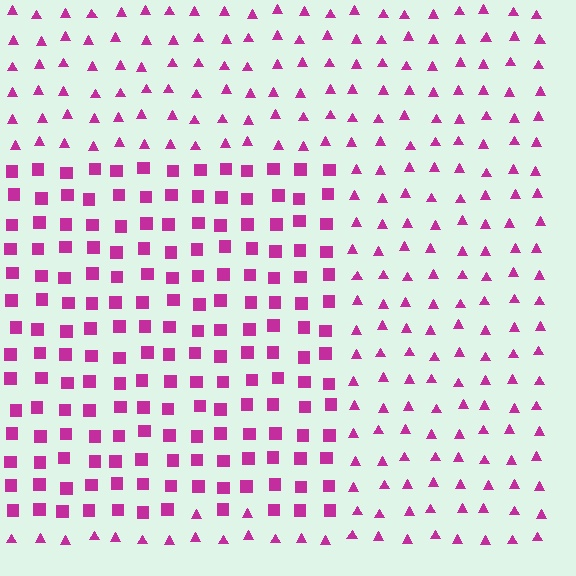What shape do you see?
I see a rectangle.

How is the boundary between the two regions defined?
The boundary is defined by a change in element shape: squares inside vs. triangles outside. All elements share the same color and spacing.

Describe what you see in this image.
The image is filled with small magenta elements arranged in a uniform grid. A rectangle-shaped region contains squares, while the surrounding area contains triangles. The boundary is defined purely by the change in element shape.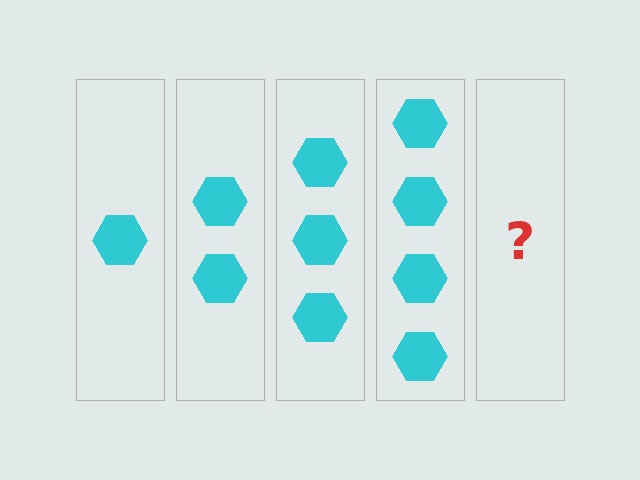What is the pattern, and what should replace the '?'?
The pattern is that each step adds one more hexagon. The '?' should be 5 hexagons.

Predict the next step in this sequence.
The next step is 5 hexagons.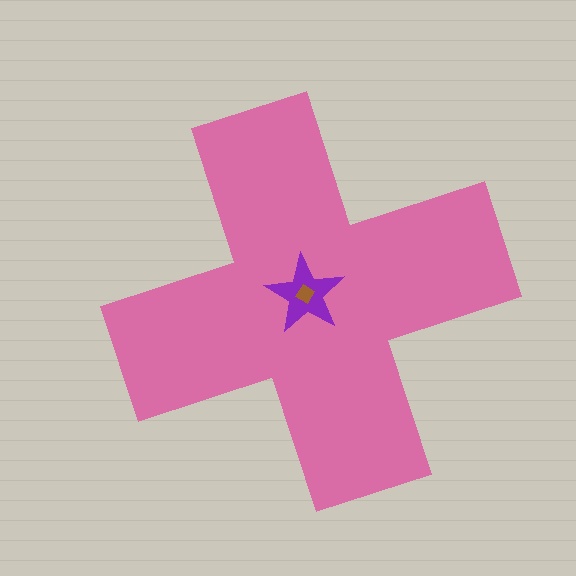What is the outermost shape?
The pink cross.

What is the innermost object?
The brown diamond.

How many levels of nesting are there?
3.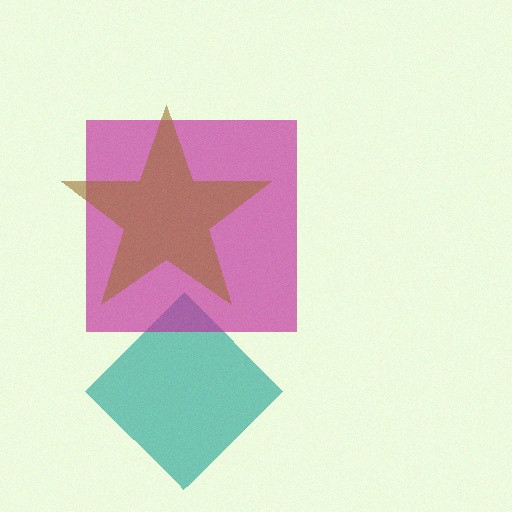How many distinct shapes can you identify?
There are 3 distinct shapes: a teal diamond, a magenta square, a brown star.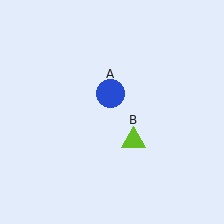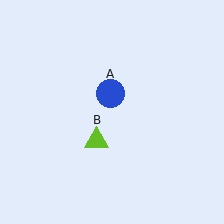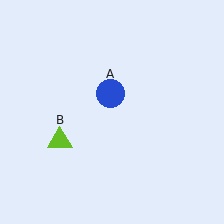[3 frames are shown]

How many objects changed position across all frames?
1 object changed position: lime triangle (object B).